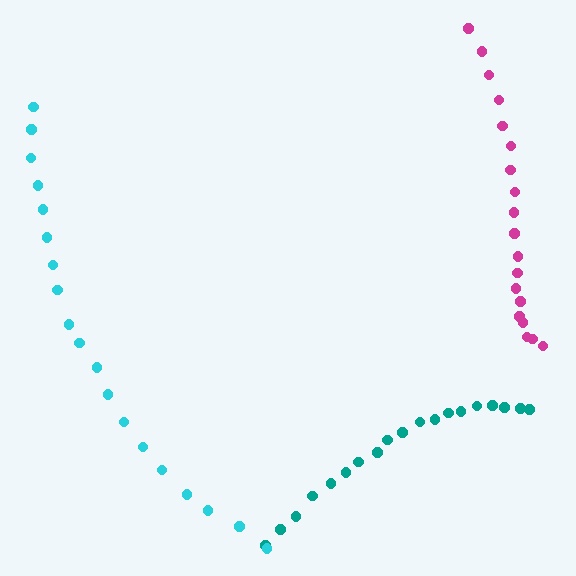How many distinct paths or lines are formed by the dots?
There are 3 distinct paths.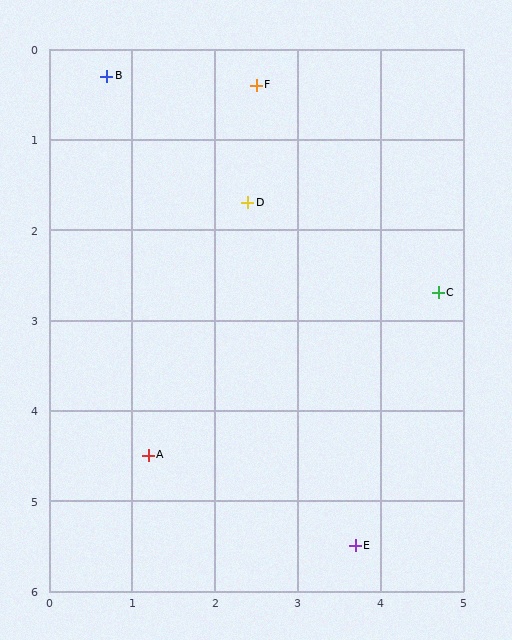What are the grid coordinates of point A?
Point A is at approximately (1.2, 4.5).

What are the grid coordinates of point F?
Point F is at approximately (2.5, 0.4).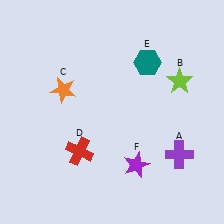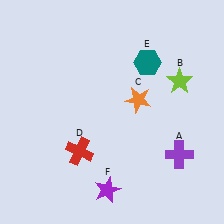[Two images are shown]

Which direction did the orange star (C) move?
The orange star (C) moved right.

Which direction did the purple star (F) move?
The purple star (F) moved left.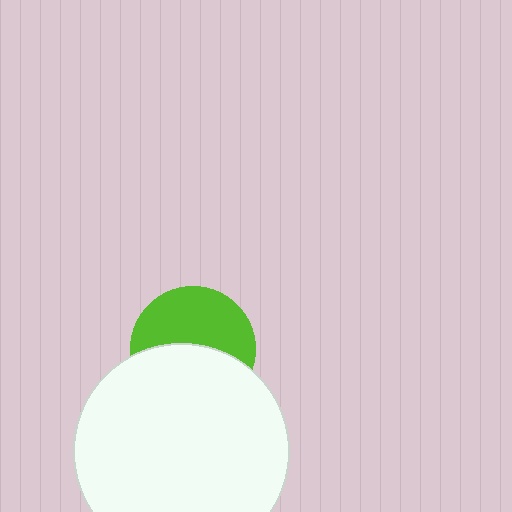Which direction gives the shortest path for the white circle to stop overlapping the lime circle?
Moving down gives the shortest separation.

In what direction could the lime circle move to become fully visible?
The lime circle could move up. That would shift it out from behind the white circle entirely.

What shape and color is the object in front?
The object in front is a white circle.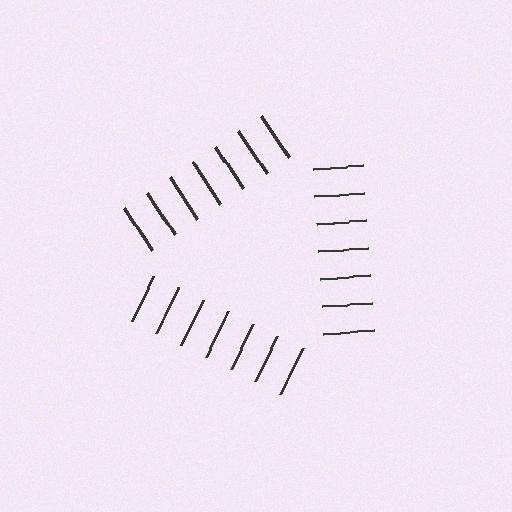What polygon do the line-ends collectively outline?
An illusory triangle — the line segments terminate on its edges but no continuous stroke is drawn.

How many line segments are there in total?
21 — 7 along each of the 3 edges.